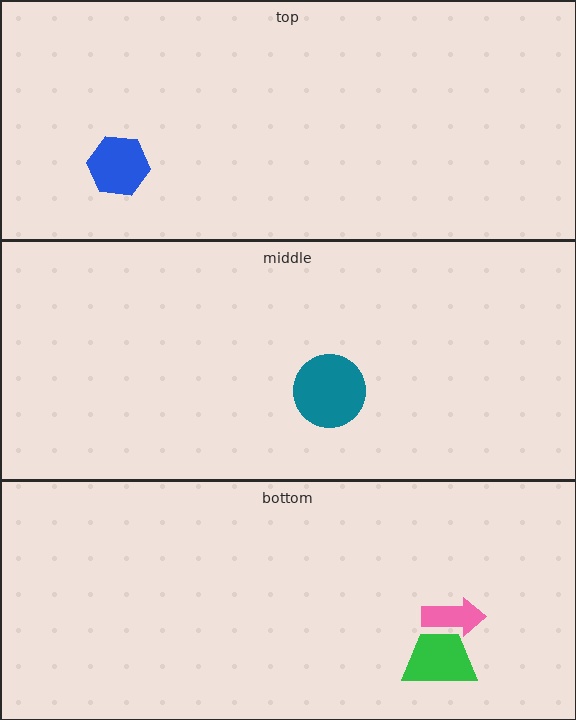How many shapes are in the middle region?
1.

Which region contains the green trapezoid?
The bottom region.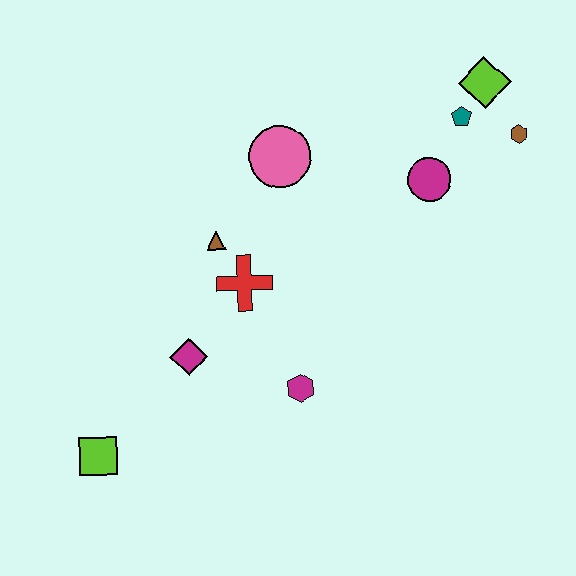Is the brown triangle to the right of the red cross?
No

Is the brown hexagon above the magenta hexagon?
Yes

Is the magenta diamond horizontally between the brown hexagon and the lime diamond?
No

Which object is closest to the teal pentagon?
The lime diamond is closest to the teal pentagon.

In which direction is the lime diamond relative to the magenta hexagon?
The lime diamond is above the magenta hexagon.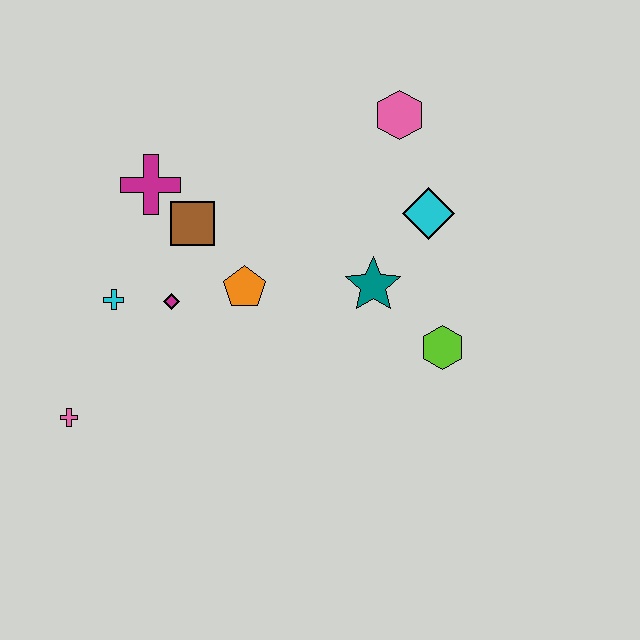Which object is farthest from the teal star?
The pink cross is farthest from the teal star.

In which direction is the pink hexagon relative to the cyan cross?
The pink hexagon is to the right of the cyan cross.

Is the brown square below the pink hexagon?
Yes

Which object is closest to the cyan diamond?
The teal star is closest to the cyan diamond.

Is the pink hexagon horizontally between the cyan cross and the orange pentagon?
No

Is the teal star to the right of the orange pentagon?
Yes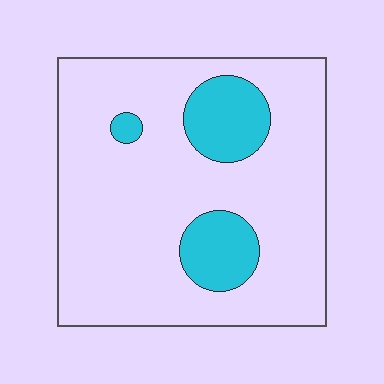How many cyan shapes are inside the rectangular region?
3.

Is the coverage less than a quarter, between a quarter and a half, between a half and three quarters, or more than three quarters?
Less than a quarter.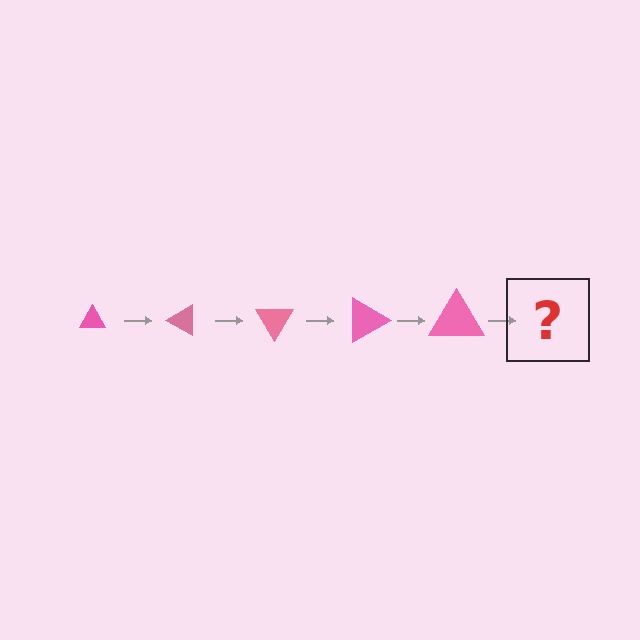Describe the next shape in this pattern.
It should be a triangle, larger than the previous one and rotated 150 degrees from the start.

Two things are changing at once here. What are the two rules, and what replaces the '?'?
The two rules are that the triangle grows larger each step and it rotates 30 degrees each step. The '?' should be a triangle, larger than the previous one and rotated 150 degrees from the start.